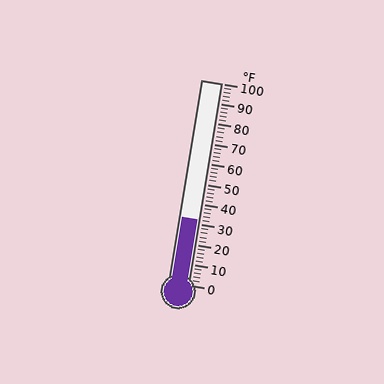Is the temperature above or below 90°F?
The temperature is below 90°F.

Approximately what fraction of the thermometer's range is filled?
The thermometer is filled to approximately 30% of its range.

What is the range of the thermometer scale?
The thermometer scale ranges from 0°F to 100°F.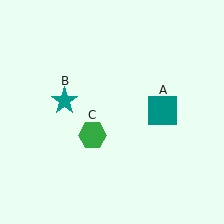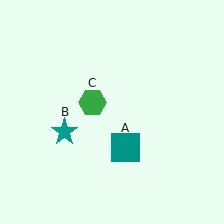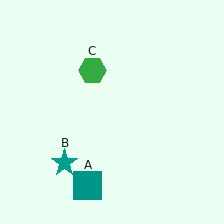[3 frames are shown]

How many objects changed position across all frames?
3 objects changed position: teal square (object A), teal star (object B), green hexagon (object C).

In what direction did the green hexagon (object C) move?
The green hexagon (object C) moved up.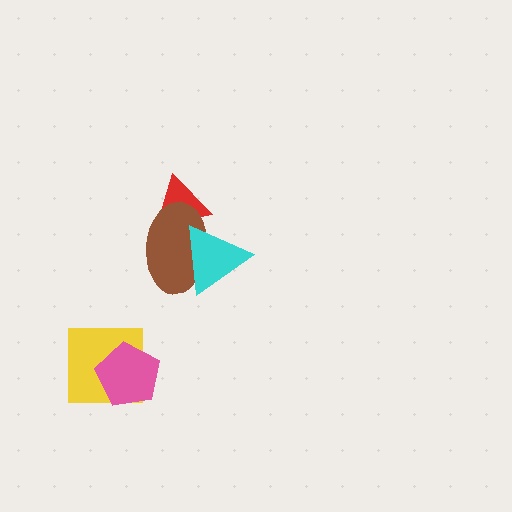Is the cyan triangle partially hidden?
No, no other shape covers it.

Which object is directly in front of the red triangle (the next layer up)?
The brown ellipse is directly in front of the red triangle.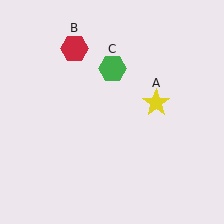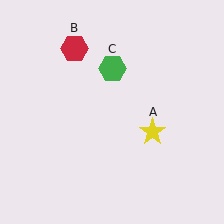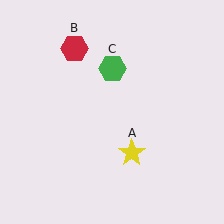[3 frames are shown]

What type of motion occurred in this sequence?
The yellow star (object A) rotated clockwise around the center of the scene.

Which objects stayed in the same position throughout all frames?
Red hexagon (object B) and green hexagon (object C) remained stationary.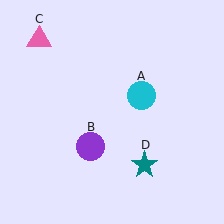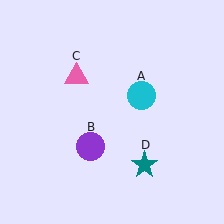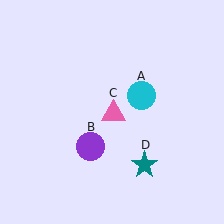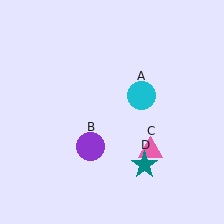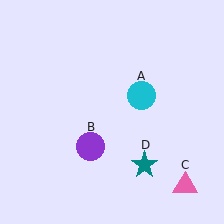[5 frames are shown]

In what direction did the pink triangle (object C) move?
The pink triangle (object C) moved down and to the right.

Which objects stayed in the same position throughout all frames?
Cyan circle (object A) and purple circle (object B) and teal star (object D) remained stationary.